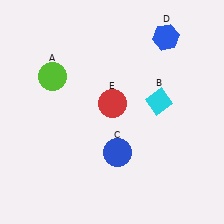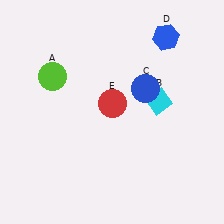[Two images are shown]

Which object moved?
The blue circle (C) moved up.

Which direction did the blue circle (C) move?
The blue circle (C) moved up.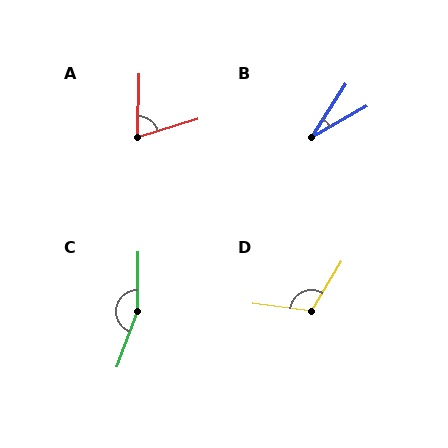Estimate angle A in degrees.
Approximately 71 degrees.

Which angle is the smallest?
B, at approximately 28 degrees.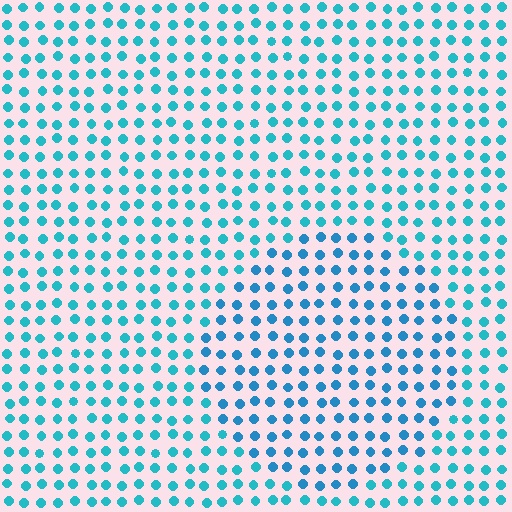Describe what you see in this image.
The image is filled with small cyan elements in a uniform arrangement. A circle-shaped region is visible where the elements are tinted to a slightly different hue, forming a subtle color boundary.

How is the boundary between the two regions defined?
The boundary is defined purely by a slight shift in hue (about 19 degrees). Spacing, size, and orientation are identical on both sides.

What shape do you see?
I see a circle.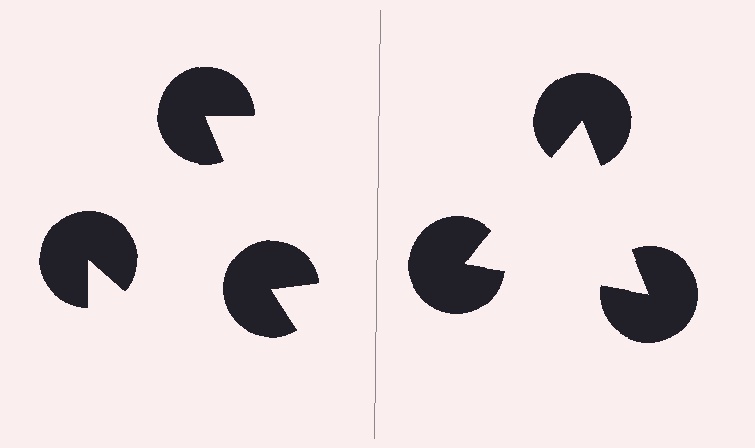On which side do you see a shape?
An illusory triangle appears on the right side. On the left side the wedge cuts are rotated, so no coherent shape forms.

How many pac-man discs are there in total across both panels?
6 — 3 on each side.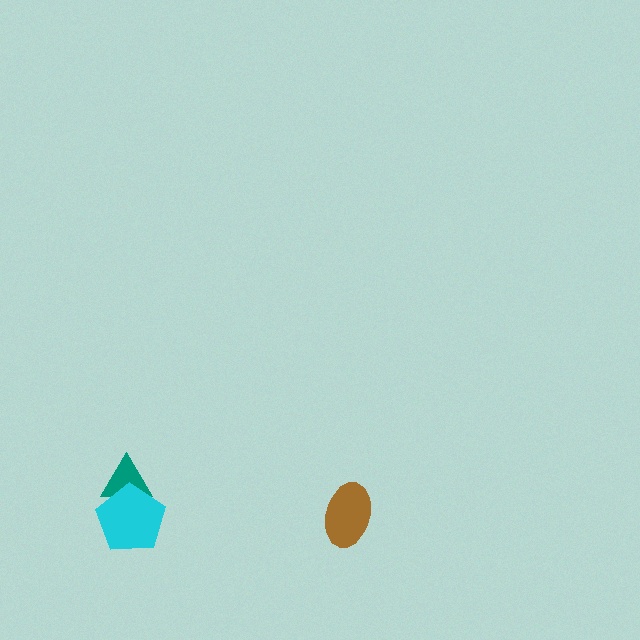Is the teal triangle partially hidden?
Yes, it is partially covered by another shape.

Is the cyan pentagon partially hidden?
No, no other shape covers it.